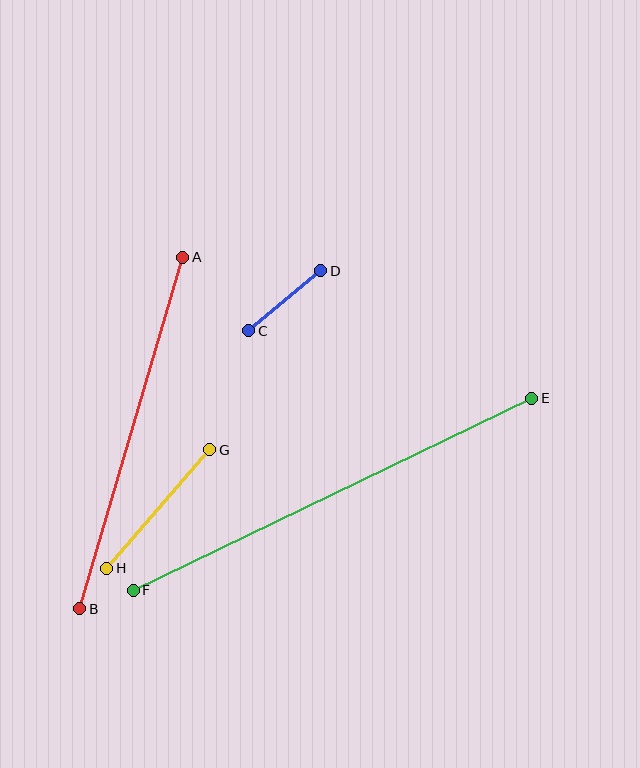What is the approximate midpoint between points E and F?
The midpoint is at approximately (332, 494) pixels.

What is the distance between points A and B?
The distance is approximately 367 pixels.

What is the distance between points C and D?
The distance is approximately 94 pixels.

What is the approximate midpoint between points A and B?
The midpoint is at approximately (131, 433) pixels.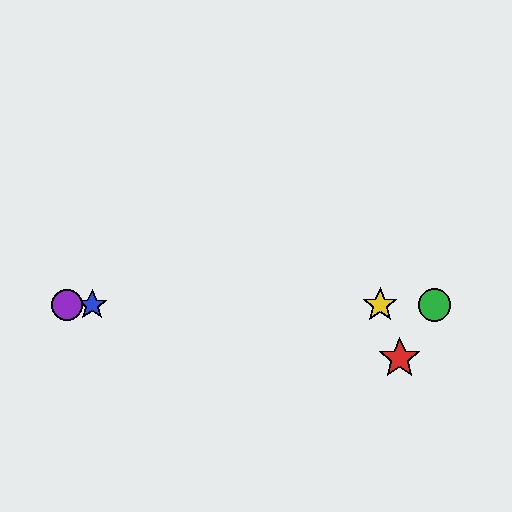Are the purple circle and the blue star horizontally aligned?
Yes, both are at y≈305.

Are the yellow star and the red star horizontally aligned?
No, the yellow star is at y≈305 and the red star is at y≈358.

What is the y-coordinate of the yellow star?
The yellow star is at y≈305.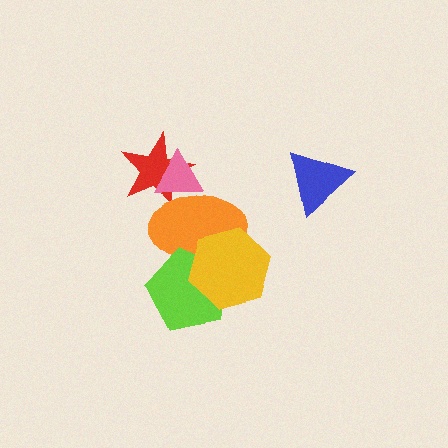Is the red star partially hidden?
Yes, it is partially covered by another shape.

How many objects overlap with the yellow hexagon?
2 objects overlap with the yellow hexagon.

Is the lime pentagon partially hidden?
Yes, it is partially covered by another shape.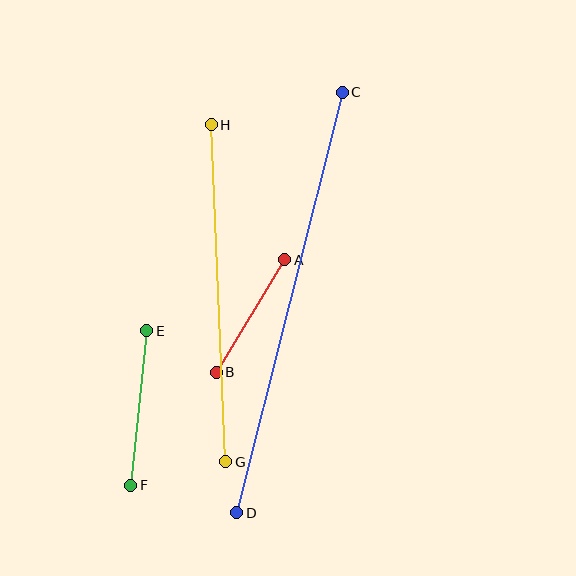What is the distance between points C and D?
The distance is approximately 434 pixels.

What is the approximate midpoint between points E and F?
The midpoint is at approximately (139, 408) pixels.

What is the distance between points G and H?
The distance is approximately 337 pixels.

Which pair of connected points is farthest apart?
Points C and D are farthest apart.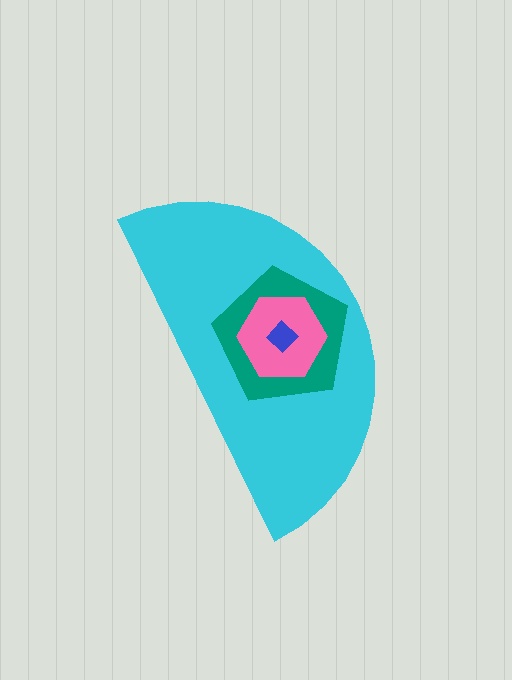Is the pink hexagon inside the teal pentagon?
Yes.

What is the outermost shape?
The cyan semicircle.